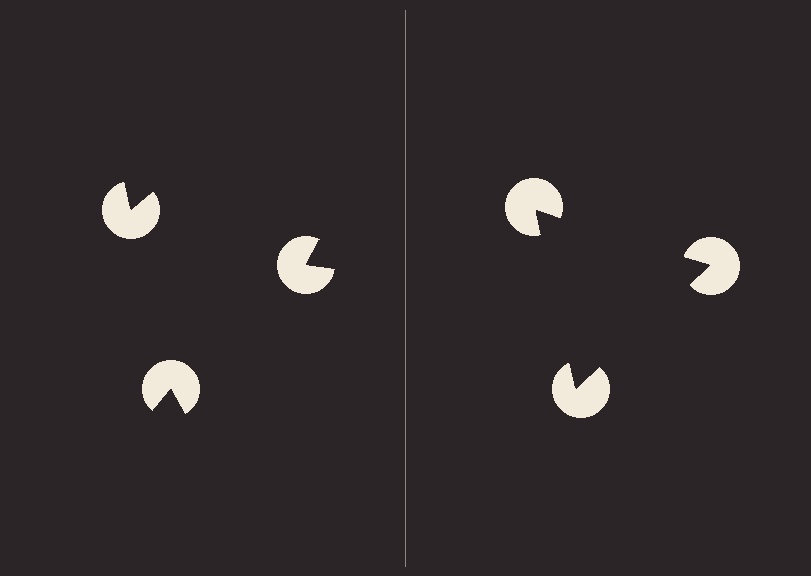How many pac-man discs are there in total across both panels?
6 — 3 on each side.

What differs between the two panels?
The pac-man discs are positioned identically on both sides; only the wedge orientations differ. On the right they align to a triangle; on the left they are misaligned.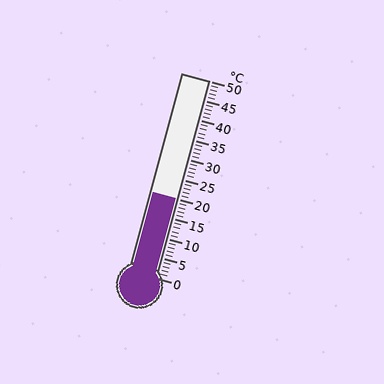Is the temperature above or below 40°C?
The temperature is below 40°C.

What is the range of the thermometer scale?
The thermometer scale ranges from 0°C to 50°C.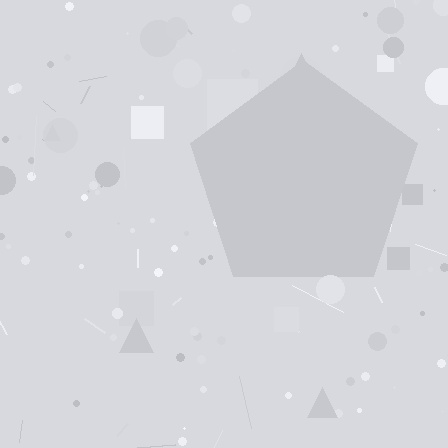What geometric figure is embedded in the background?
A pentagon is embedded in the background.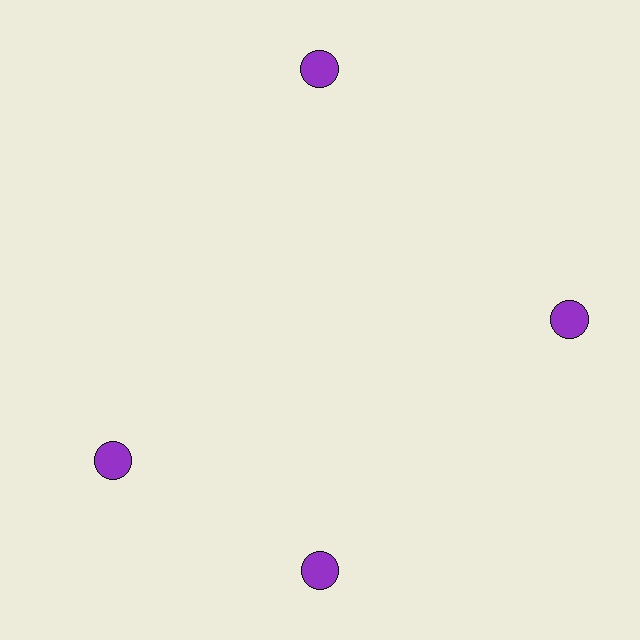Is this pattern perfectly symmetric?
No. The 4 purple circles are arranged in a ring, but one element near the 9 o'clock position is rotated out of alignment along the ring, breaking the 4-fold rotational symmetry.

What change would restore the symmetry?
The symmetry would be restored by rotating it back into even spacing with its neighbors so that all 4 circles sit at equal angles and equal distance from the center.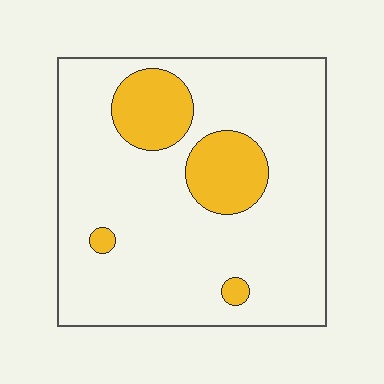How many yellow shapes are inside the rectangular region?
4.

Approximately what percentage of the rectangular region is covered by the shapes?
Approximately 15%.